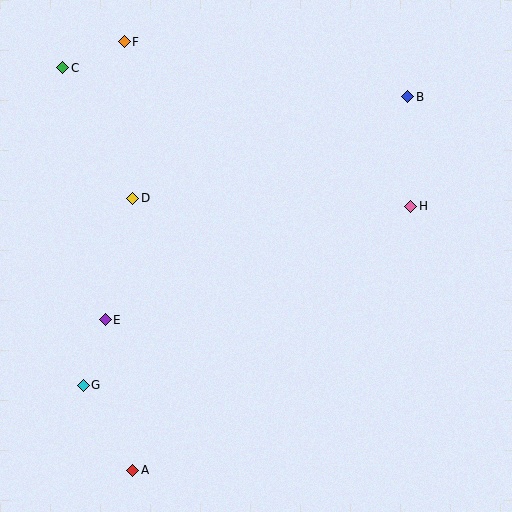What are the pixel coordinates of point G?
Point G is at (83, 385).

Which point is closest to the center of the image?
Point D at (133, 198) is closest to the center.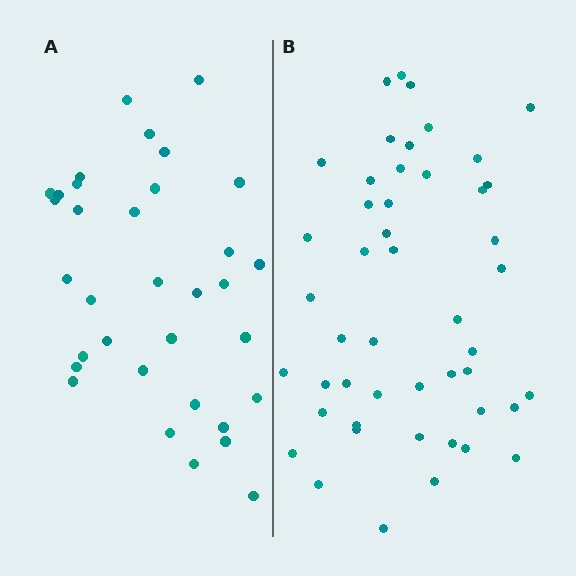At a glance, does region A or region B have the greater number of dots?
Region B (the right region) has more dots.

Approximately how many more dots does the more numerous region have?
Region B has approximately 15 more dots than region A.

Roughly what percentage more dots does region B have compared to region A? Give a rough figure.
About 40% more.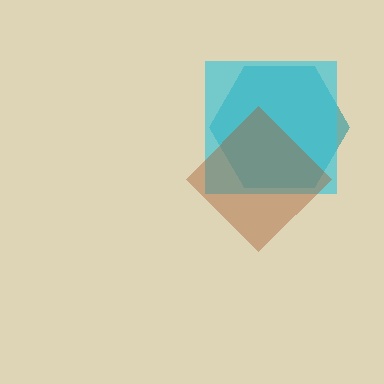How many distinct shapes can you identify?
There are 3 distinct shapes: a teal hexagon, a cyan square, a brown diamond.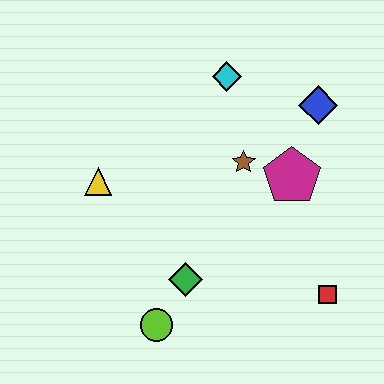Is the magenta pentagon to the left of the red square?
Yes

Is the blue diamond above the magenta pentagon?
Yes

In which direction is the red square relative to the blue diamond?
The red square is below the blue diamond.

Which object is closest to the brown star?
The magenta pentagon is closest to the brown star.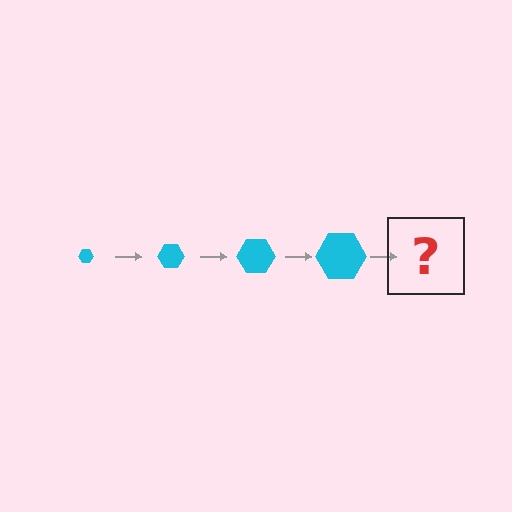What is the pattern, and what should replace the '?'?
The pattern is that the hexagon gets progressively larger each step. The '?' should be a cyan hexagon, larger than the previous one.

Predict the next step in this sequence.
The next step is a cyan hexagon, larger than the previous one.